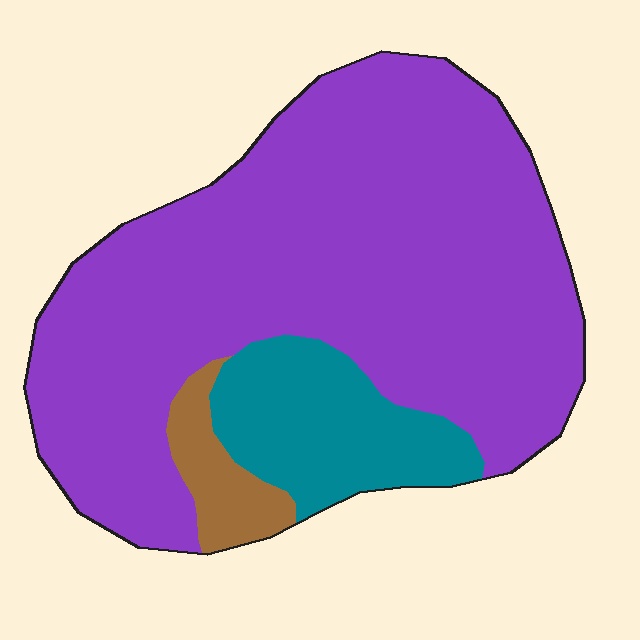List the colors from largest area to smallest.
From largest to smallest: purple, teal, brown.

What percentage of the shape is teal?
Teal covers roughly 15% of the shape.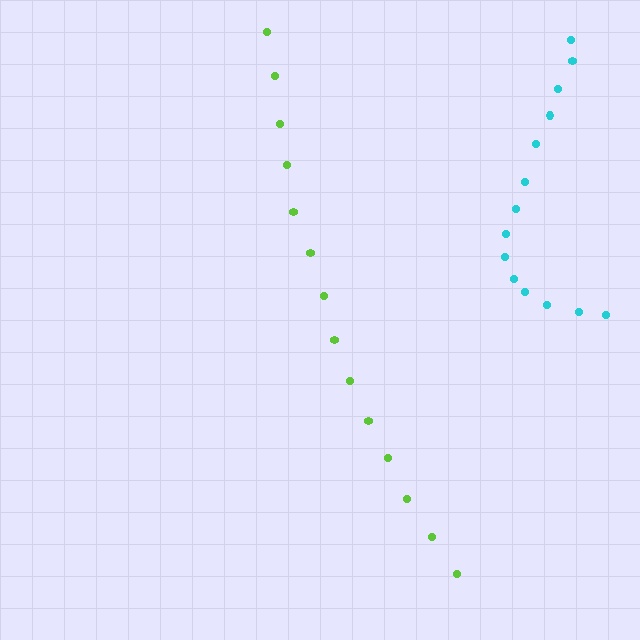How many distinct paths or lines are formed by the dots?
There are 2 distinct paths.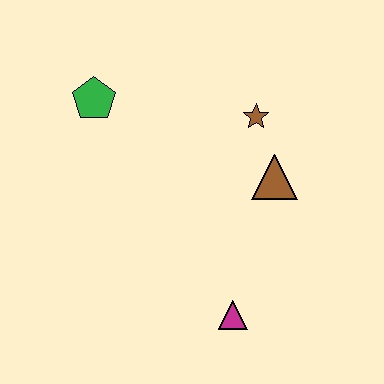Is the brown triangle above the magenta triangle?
Yes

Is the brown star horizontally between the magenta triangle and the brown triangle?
Yes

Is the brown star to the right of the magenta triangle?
Yes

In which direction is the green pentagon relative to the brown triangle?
The green pentagon is to the left of the brown triangle.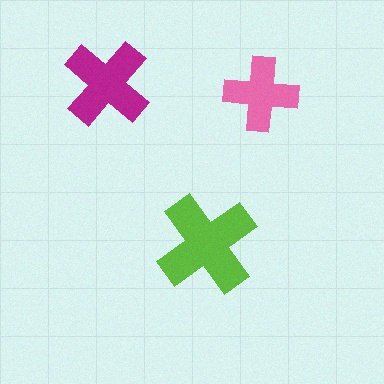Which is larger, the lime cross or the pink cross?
The lime one.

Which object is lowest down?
The lime cross is bottommost.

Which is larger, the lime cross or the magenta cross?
The lime one.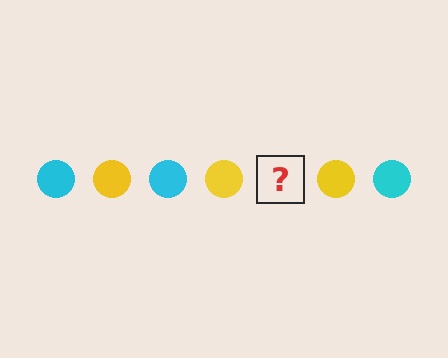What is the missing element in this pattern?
The missing element is a cyan circle.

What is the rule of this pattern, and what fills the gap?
The rule is that the pattern cycles through cyan, yellow circles. The gap should be filled with a cyan circle.